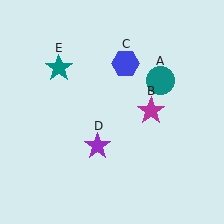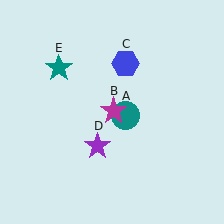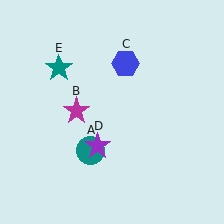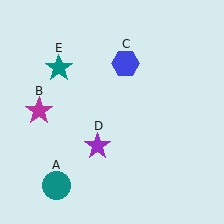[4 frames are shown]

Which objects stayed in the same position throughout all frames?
Blue hexagon (object C) and purple star (object D) and teal star (object E) remained stationary.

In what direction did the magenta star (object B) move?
The magenta star (object B) moved left.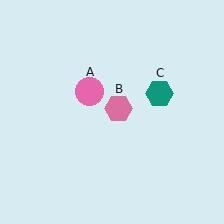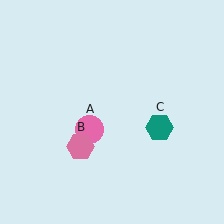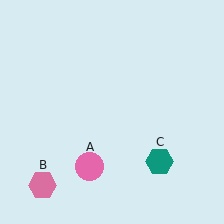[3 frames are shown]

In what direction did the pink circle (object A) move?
The pink circle (object A) moved down.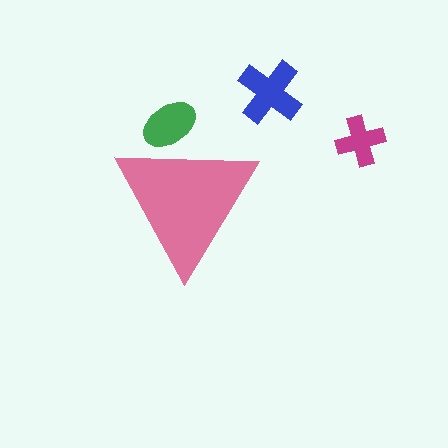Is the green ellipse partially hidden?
Yes, the green ellipse is partially hidden behind the pink triangle.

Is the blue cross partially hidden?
No, the blue cross is fully visible.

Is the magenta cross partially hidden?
No, the magenta cross is fully visible.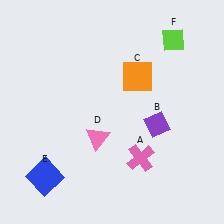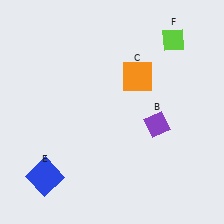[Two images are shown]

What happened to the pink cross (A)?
The pink cross (A) was removed in Image 2. It was in the bottom-right area of Image 1.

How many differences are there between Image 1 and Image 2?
There are 2 differences between the two images.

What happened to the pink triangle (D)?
The pink triangle (D) was removed in Image 2. It was in the bottom-left area of Image 1.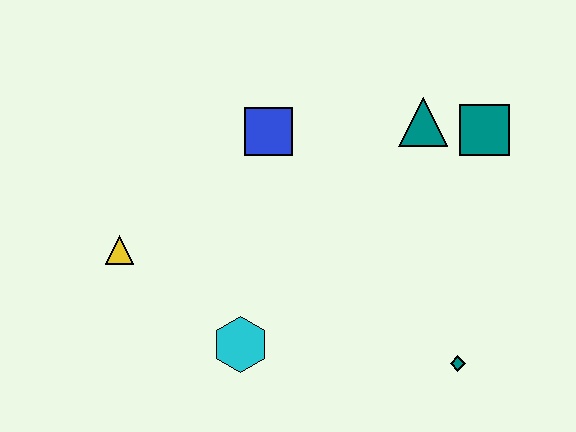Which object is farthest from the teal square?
The yellow triangle is farthest from the teal square.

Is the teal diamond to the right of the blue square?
Yes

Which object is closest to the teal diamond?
The cyan hexagon is closest to the teal diamond.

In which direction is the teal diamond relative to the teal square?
The teal diamond is below the teal square.